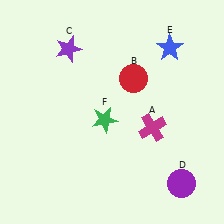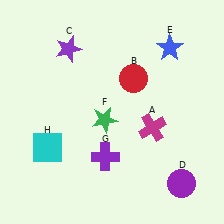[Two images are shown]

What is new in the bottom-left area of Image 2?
A purple cross (G) was added in the bottom-left area of Image 2.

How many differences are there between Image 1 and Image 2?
There are 2 differences between the two images.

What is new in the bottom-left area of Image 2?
A cyan square (H) was added in the bottom-left area of Image 2.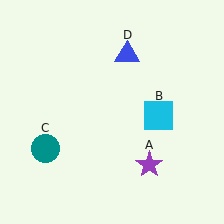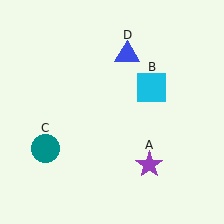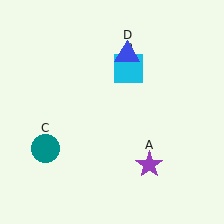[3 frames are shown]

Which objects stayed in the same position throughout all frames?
Purple star (object A) and teal circle (object C) and blue triangle (object D) remained stationary.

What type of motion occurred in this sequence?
The cyan square (object B) rotated counterclockwise around the center of the scene.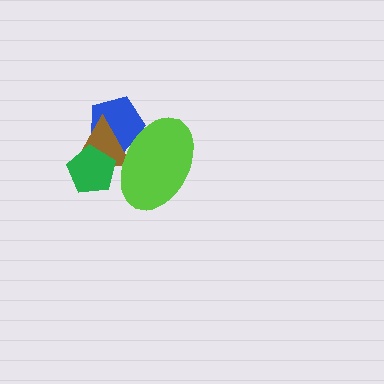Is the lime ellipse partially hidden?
No, no other shape covers it.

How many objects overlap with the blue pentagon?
2 objects overlap with the blue pentagon.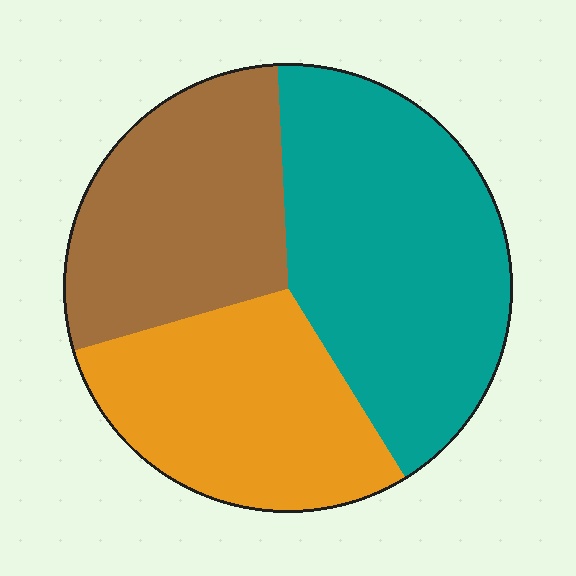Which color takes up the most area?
Teal, at roughly 40%.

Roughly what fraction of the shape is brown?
Brown takes up about one quarter (1/4) of the shape.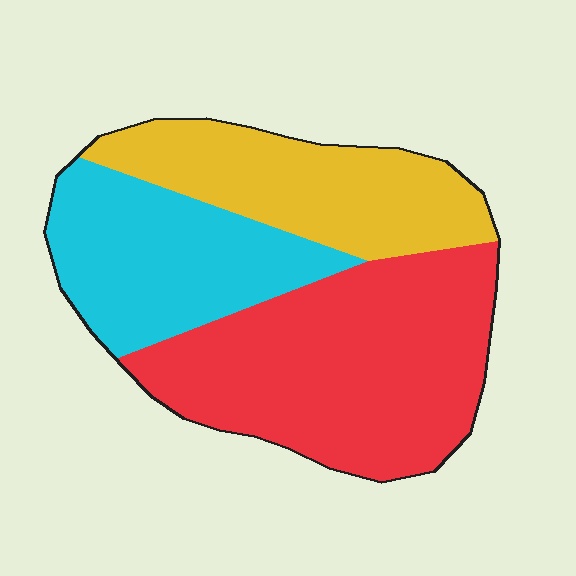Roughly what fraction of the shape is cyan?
Cyan covers roughly 25% of the shape.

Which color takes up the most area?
Red, at roughly 45%.